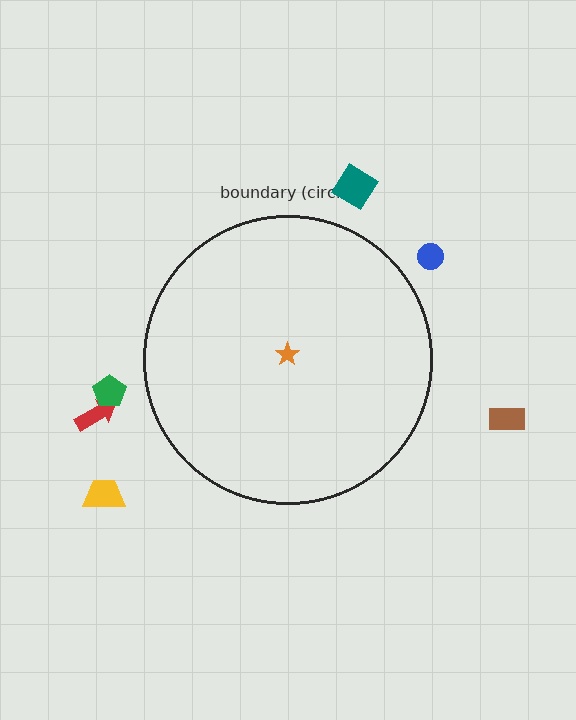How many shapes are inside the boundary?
1 inside, 6 outside.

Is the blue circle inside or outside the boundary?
Outside.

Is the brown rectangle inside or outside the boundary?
Outside.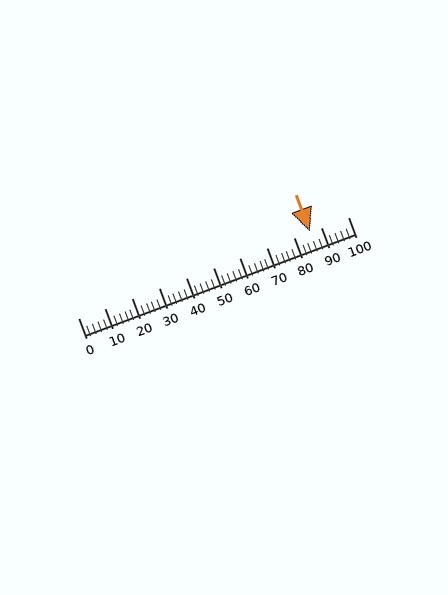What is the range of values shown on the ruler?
The ruler shows values from 0 to 100.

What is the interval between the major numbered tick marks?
The major tick marks are spaced 10 units apart.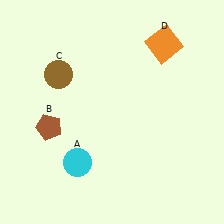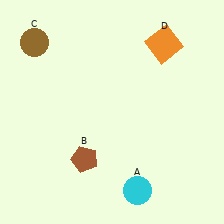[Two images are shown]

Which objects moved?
The objects that moved are: the cyan circle (A), the brown pentagon (B), the brown circle (C).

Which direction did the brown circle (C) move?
The brown circle (C) moved up.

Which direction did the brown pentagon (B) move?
The brown pentagon (B) moved right.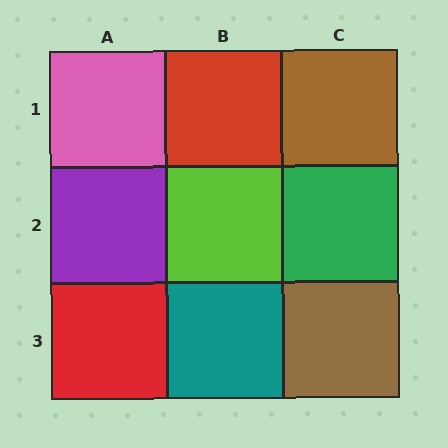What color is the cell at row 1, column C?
Brown.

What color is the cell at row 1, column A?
Pink.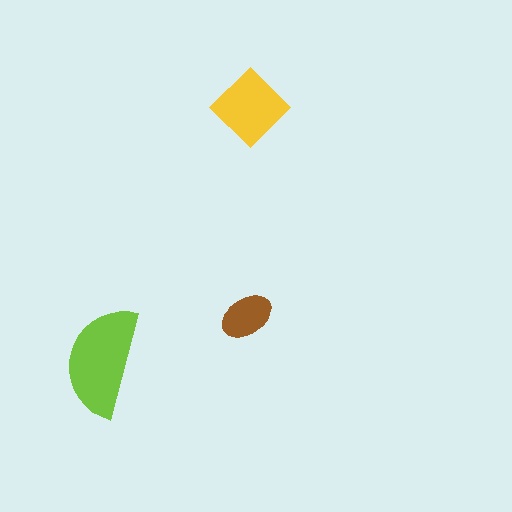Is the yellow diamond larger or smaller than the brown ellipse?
Larger.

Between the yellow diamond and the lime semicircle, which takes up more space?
The lime semicircle.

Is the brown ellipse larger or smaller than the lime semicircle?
Smaller.